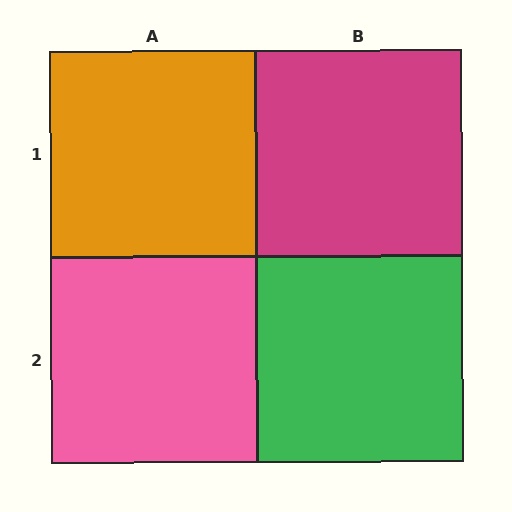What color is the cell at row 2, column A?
Pink.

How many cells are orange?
1 cell is orange.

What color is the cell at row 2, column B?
Green.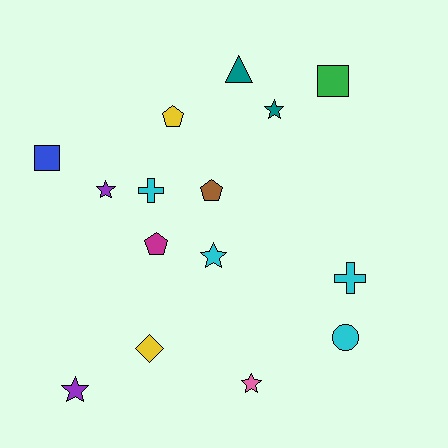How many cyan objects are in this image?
There are 4 cyan objects.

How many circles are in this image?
There is 1 circle.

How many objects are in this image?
There are 15 objects.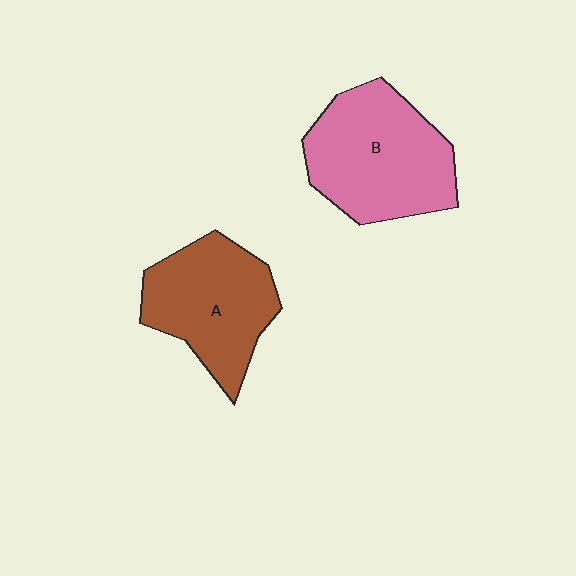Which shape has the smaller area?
Shape A (brown).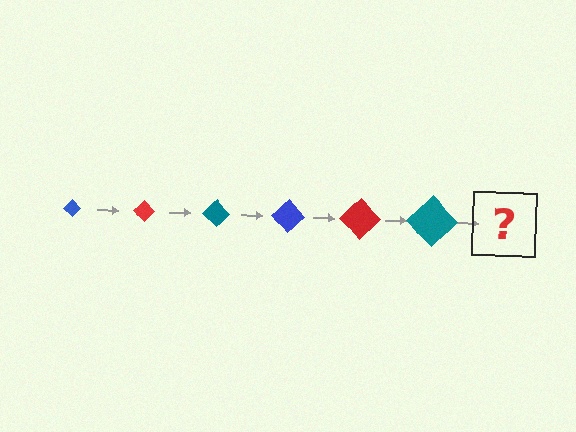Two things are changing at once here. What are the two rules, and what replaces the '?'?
The two rules are that the diamond grows larger each step and the color cycles through blue, red, and teal. The '?' should be a blue diamond, larger than the previous one.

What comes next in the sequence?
The next element should be a blue diamond, larger than the previous one.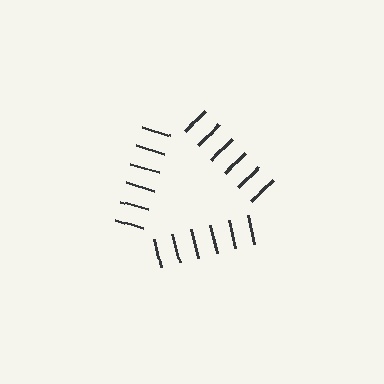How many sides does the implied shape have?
3 sides — the line-ends trace a triangle.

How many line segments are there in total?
18 — 6 along each of the 3 edges.